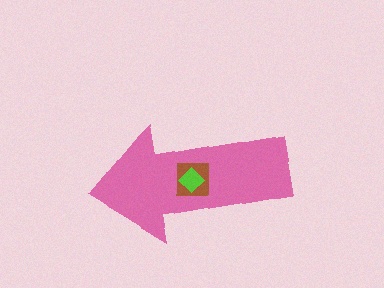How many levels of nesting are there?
3.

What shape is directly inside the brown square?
The lime diamond.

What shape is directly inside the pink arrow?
The brown square.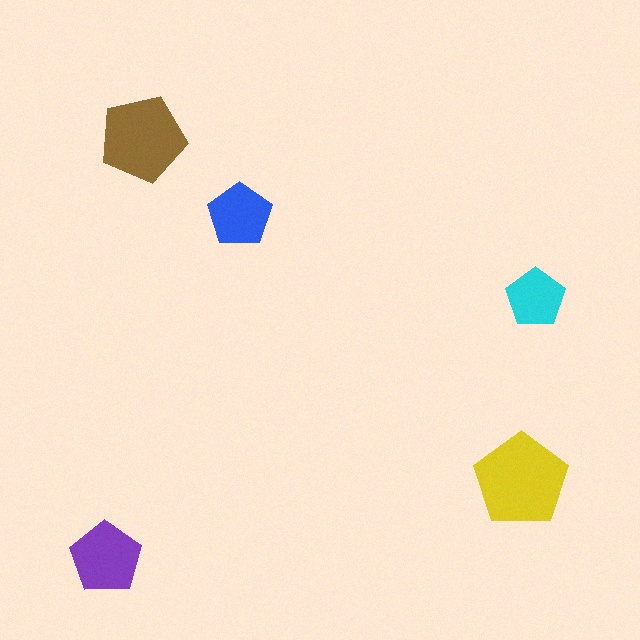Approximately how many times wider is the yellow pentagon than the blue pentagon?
About 1.5 times wider.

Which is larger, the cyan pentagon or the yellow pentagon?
The yellow one.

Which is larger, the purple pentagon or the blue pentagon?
The purple one.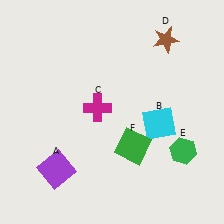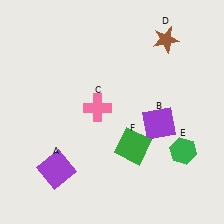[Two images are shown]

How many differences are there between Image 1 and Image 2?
There are 2 differences between the two images.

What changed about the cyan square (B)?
In Image 1, B is cyan. In Image 2, it changed to purple.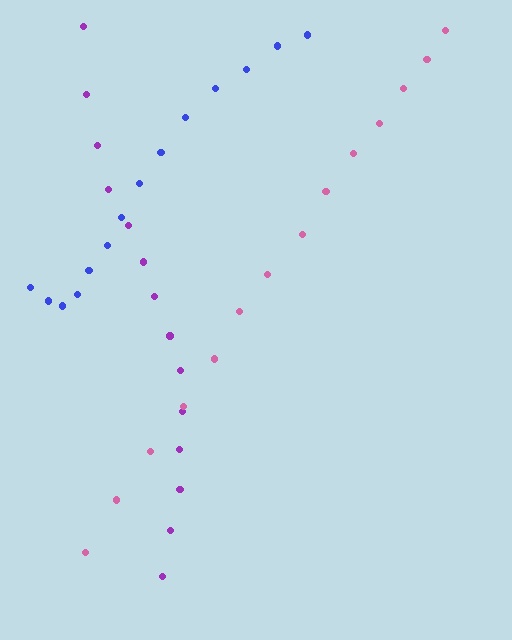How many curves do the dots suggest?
There are 3 distinct paths.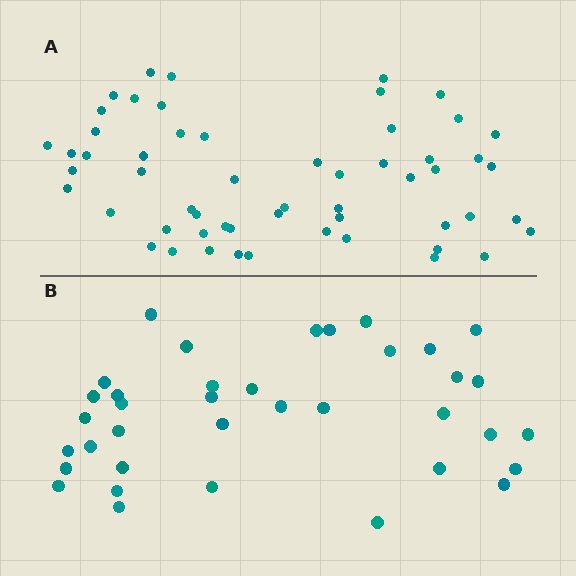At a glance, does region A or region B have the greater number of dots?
Region A (the top region) has more dots.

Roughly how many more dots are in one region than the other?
Region A has approximately 20 more dots than region B.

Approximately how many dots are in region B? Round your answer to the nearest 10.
About 40 dots. (The exact count is 37, which rounds to 40.)